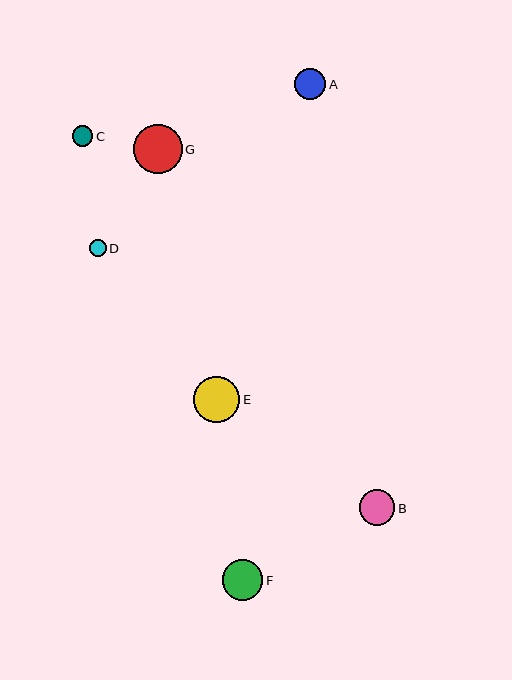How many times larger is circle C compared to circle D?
Circle C is approximately 1.2 times the size of circle D.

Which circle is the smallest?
Circle D is the smallest with a size of approximately 17 pixels.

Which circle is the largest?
Circle G is the largest with a size of approximately 49 pixels.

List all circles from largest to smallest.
From largest to smallest: G, E, F, B, A, C, D.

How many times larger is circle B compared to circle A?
Circle B is approximately 1.2 times the size of circle A.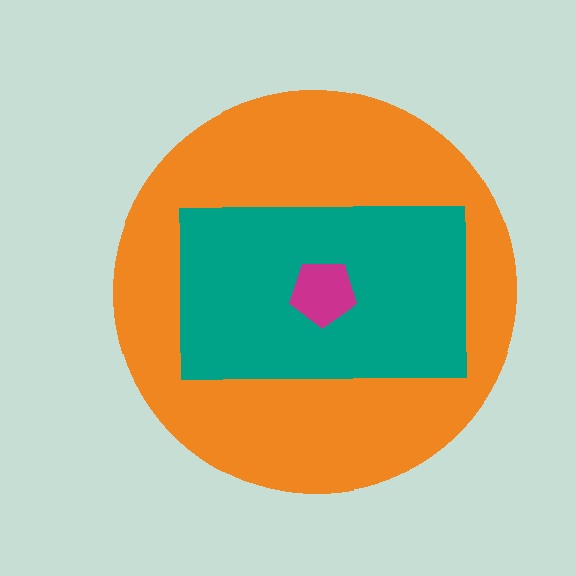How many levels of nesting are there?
3.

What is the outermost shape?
The orange circle.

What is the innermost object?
The magenta pentagon.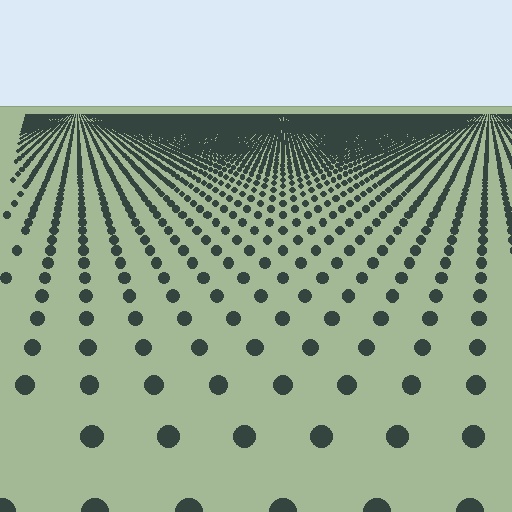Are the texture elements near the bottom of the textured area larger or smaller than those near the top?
Larger. Near the bottom, elements are closer to the viewer and appear at a bigger on-screen size.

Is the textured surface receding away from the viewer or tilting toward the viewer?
The surface is receding away from the viewer. Texture elements get smaller and denser toward the top.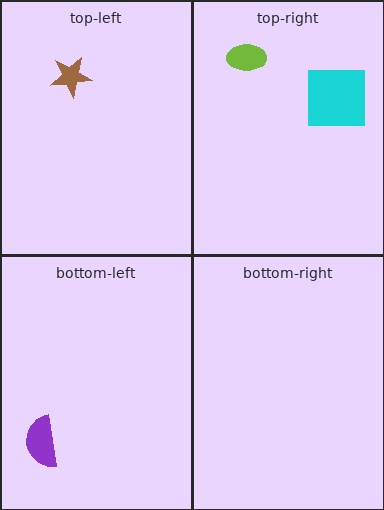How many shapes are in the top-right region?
2.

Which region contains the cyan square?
The top-right region.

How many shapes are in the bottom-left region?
1.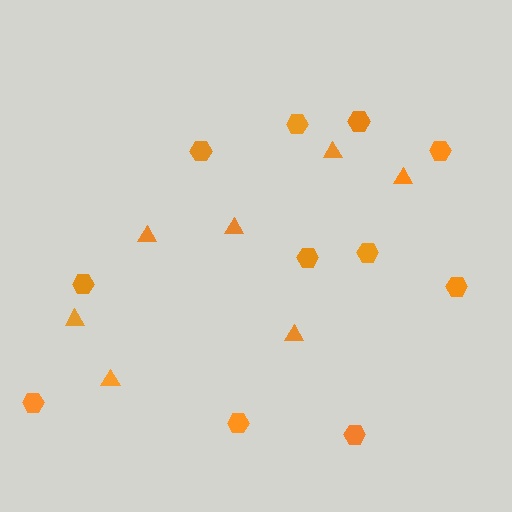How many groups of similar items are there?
There are 2 groups: one group of hexagons (11) and one group of triangles (7).